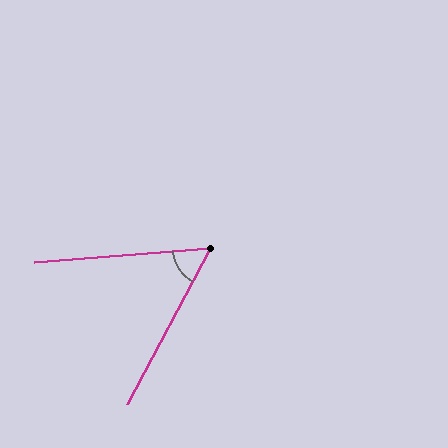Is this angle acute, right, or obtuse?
It is acute.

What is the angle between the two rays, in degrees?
Approximately 58 degrees.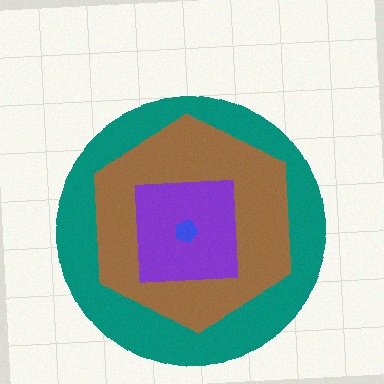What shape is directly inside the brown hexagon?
The purple square.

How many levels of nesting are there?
4.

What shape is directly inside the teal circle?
The brown hexagon.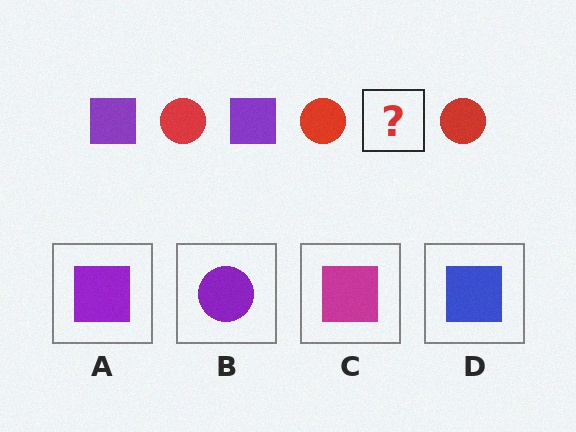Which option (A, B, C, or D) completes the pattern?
A.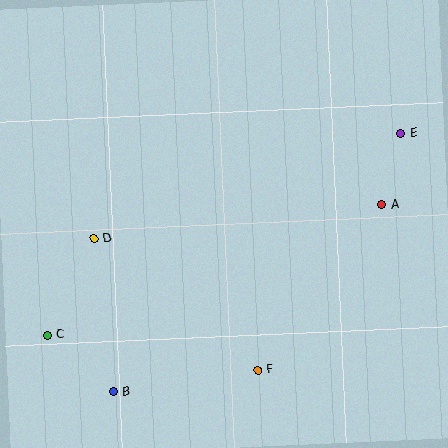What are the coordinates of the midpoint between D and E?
The midpoint between D and E is at (247, 186).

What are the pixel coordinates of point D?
Point D is at (94, 239).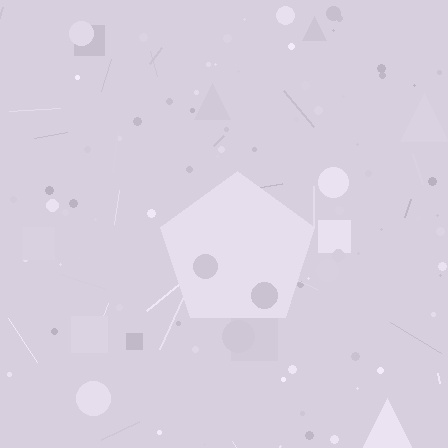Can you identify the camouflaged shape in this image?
The camouflaged shape is a pentagon.